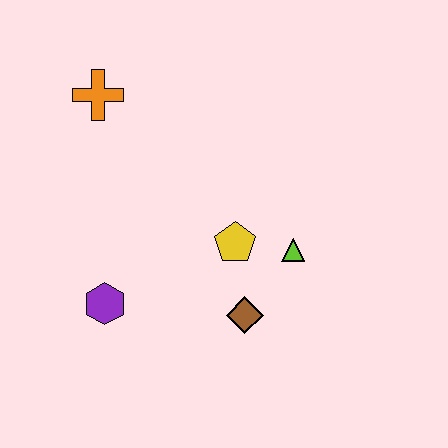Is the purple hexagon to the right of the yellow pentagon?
No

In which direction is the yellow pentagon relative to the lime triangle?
The yellow pentagon is to the left of the lime triangle.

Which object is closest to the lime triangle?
The yellow pentagon is closest to the lime triangle.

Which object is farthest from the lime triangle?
The orange cross is farthest from the lime triangle.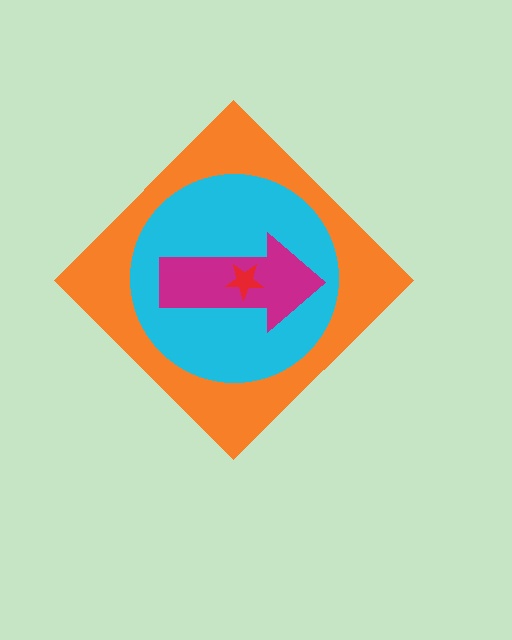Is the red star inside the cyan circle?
Yes.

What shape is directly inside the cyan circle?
The magenta arrow.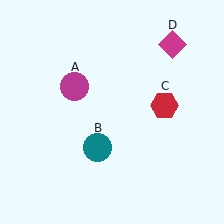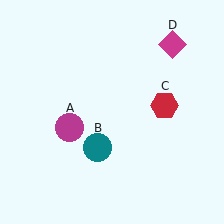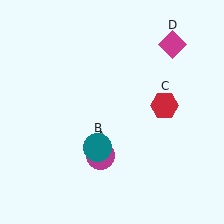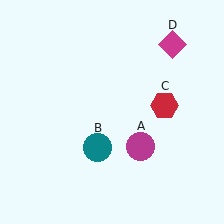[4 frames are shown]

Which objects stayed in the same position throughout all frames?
Teal circle (object B) and red hexagon (object C) and magenta diamond (object D) remained stationary.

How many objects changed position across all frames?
1 object changed position: magenta circle (object A).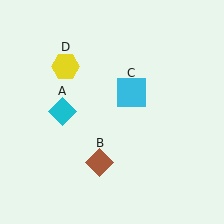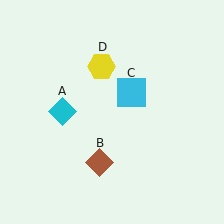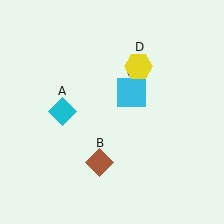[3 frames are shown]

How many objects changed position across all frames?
1 object changed position: yellow hexagon (object D).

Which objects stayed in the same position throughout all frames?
Cyan diamond (object A) and brown diamond (object B) and cyan square (object C) remained stationary.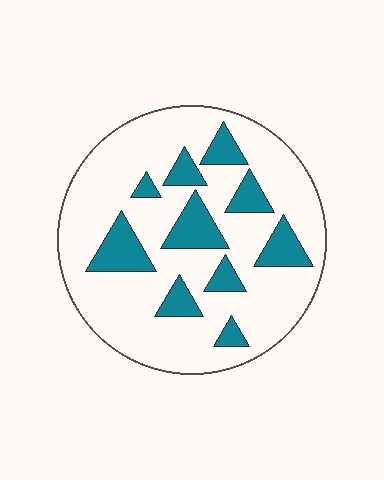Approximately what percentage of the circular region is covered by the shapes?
Approximately 20%.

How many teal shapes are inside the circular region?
10.